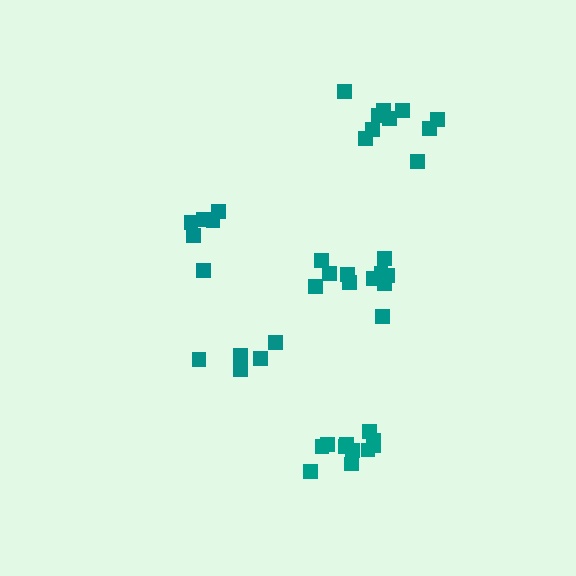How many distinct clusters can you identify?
There are 5 distinct clusters.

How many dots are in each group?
Group 1: 11 dots, Group 2: 6 dots, Group 3: 11 dots, Group 4: 5 dots, Group 5: 10 dots (43 total).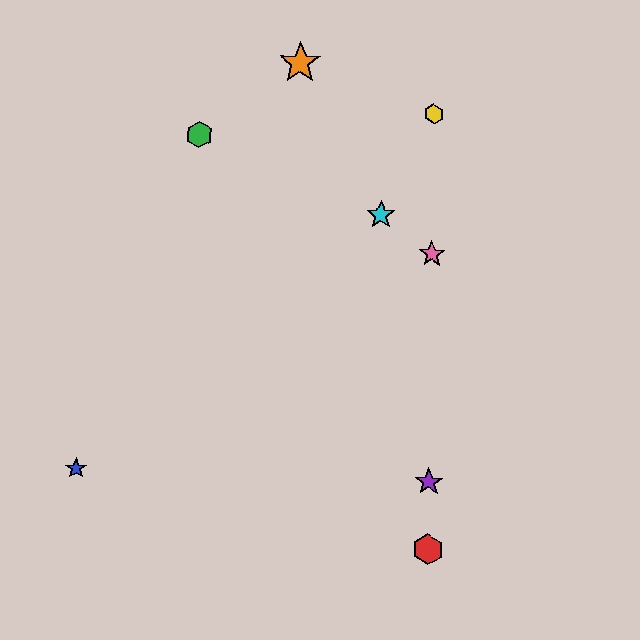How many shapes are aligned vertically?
4 shapes (the red hexagon, the yellow hexagon, the purple star, the pink star) are aligned vertically.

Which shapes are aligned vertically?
The red hexagon, the yellow hexagon, the purple star, the pink star are aligned vertically.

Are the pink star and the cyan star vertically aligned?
No, the pink star is at x≈432 and the cyan star is at x≈381.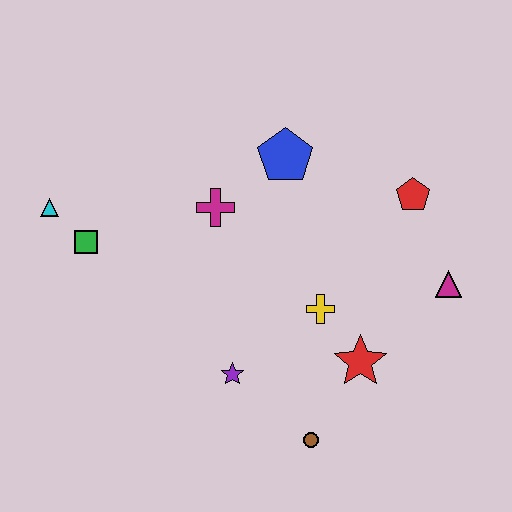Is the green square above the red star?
Yes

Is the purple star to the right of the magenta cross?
Yes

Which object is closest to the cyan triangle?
The green square is closest to the cyan triangle.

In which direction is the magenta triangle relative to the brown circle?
The magenta triangle is above the brown circle.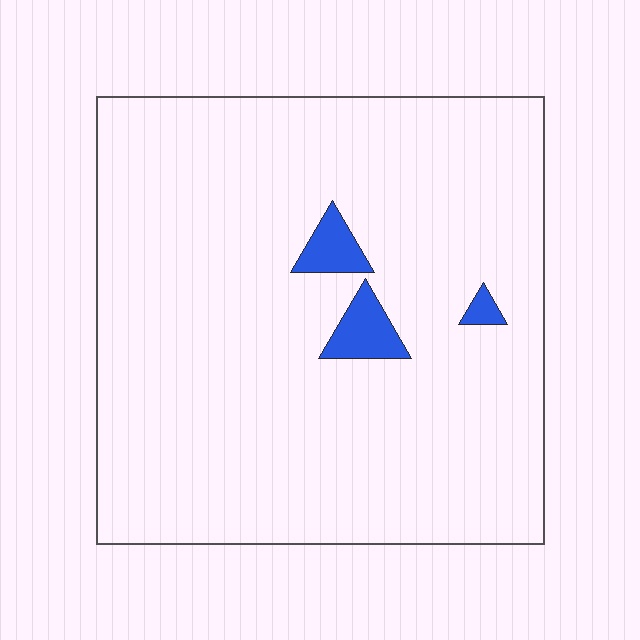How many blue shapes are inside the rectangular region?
3.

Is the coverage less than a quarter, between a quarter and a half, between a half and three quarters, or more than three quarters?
Less than a quarter.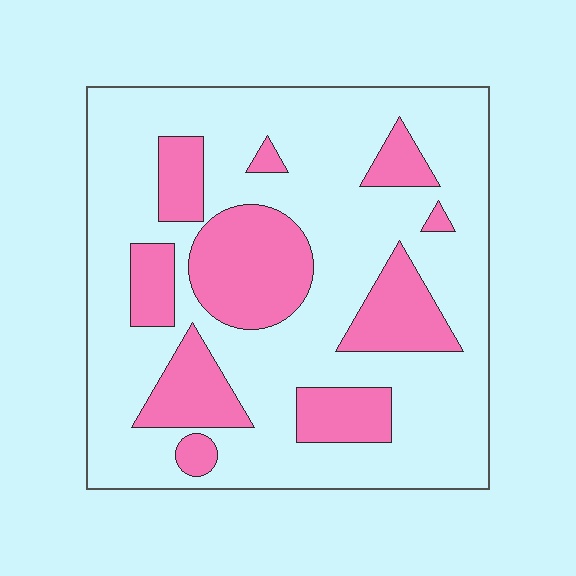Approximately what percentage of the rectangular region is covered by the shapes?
Approximately 30%.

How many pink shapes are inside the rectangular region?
10.